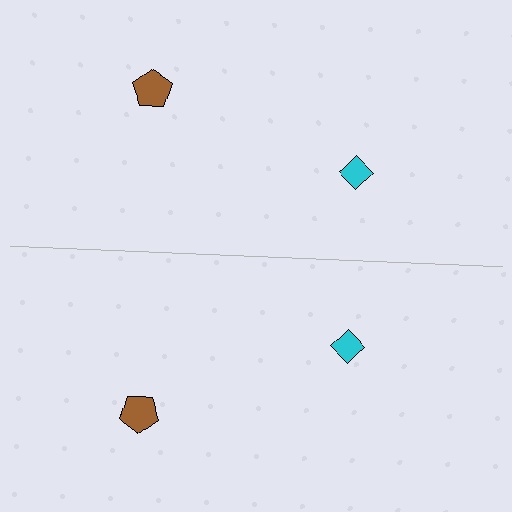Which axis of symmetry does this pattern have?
The pattern has a horizontal axis of symmetry running through the center of the image.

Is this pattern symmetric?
Yes, this pattern has bilateral (reflection) symmetry.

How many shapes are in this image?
There are 4 shapes in this image.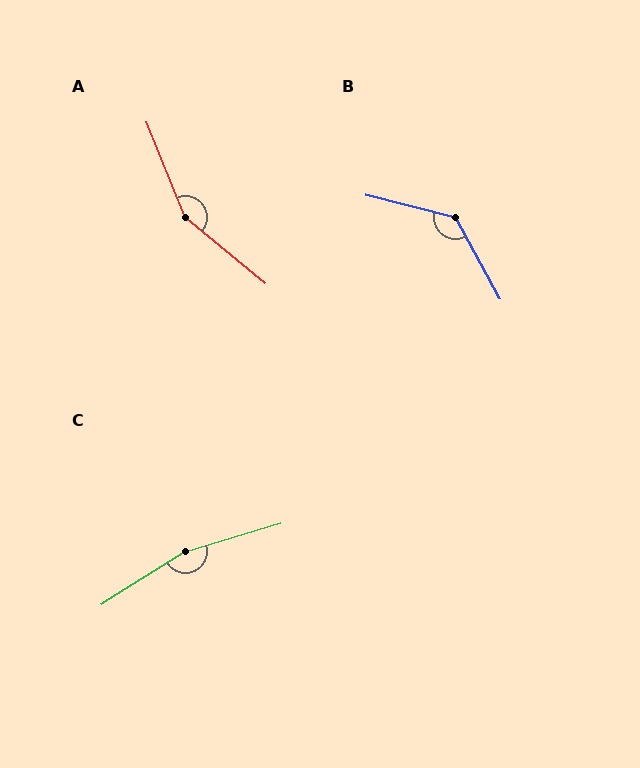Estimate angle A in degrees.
Approximately 151 degrees.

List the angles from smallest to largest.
B (133°), A (151°), C (164°).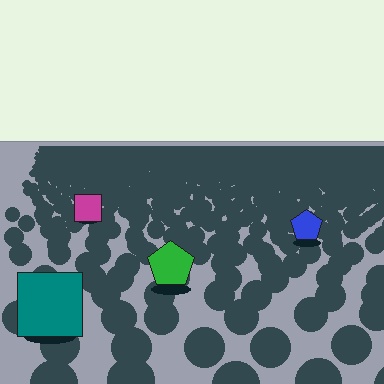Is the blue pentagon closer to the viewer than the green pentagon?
No. The green pentagon is closer — you can tell from the texture gradient: the ground texture is coarser near it.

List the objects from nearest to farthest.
From nearest to farthest: the teal square, the green pentagon, the blue pentagon, the magenta square.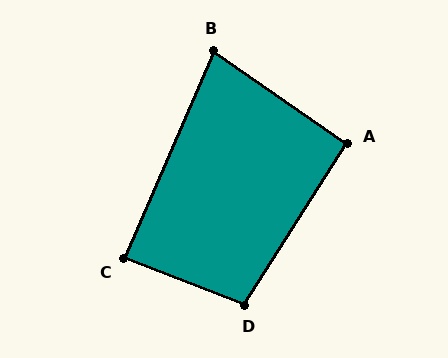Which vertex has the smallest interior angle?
B, at approximately 79 degrees.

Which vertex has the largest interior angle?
D, at approximately 101 degrees.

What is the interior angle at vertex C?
Approximately 88 degrees (approximately right).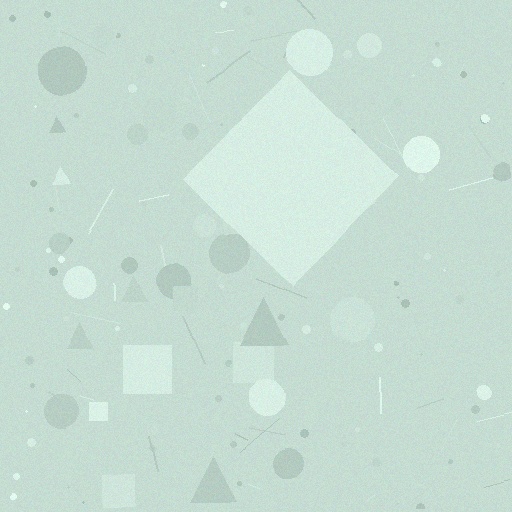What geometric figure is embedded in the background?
A diamond is embedded in the background.